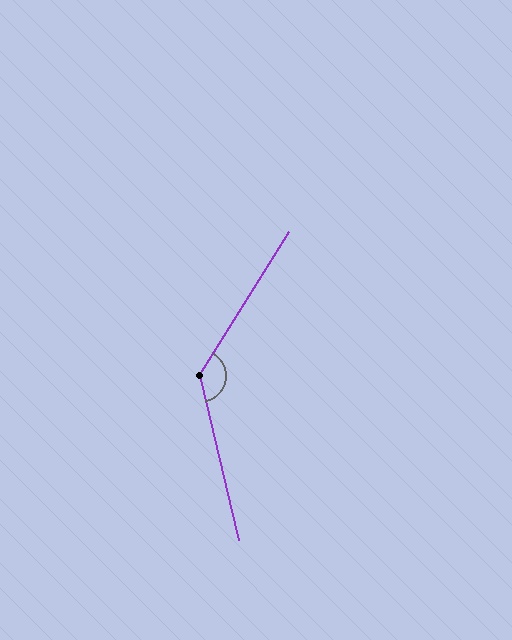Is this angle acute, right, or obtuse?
It is obtuse.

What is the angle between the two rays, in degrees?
Approximately 135 degrees.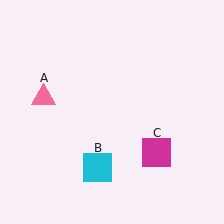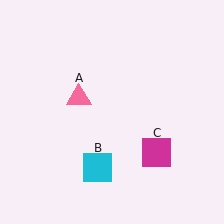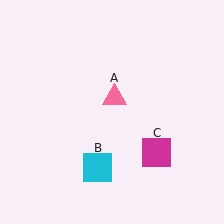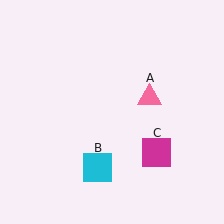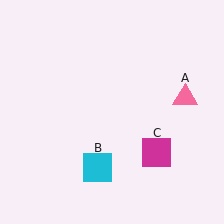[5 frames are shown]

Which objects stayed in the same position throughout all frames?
Cyan square (object B) and magenta square (object C) remained stationary.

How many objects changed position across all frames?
1 object changed position: pink triangle (object A).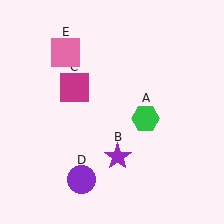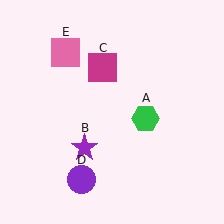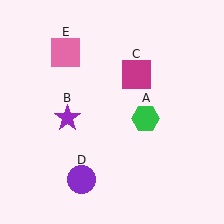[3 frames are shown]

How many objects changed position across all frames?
2 objects changed position: purple star (object B), magenta square (object C).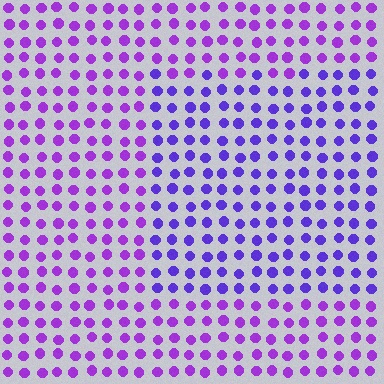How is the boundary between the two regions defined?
The boundary is defined purely by a slight shift in hue (about 26 degrees). Spacing, size, and orientation are identical on both sides.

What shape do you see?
I see a rectangle.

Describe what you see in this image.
The image is filled with small purple elements in a uniform arrangement. A rectangle-shaped region is visible where the elements are tinted to a slightly different hue, forming a subtle color boundary.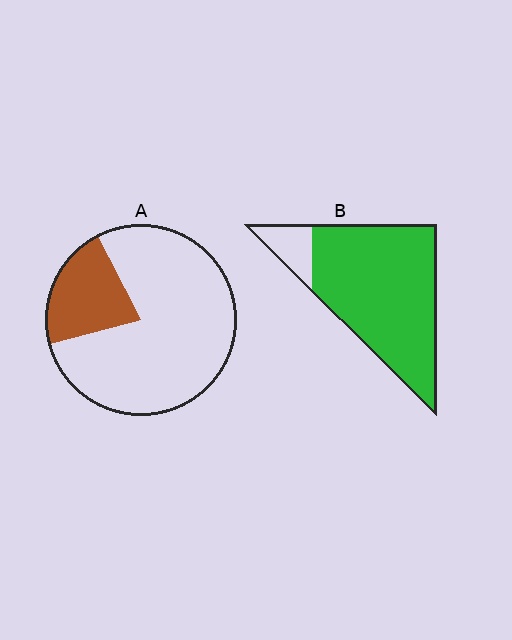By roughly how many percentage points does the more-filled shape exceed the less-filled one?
By roughly 65 percentage points (B over A).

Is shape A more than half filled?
No.